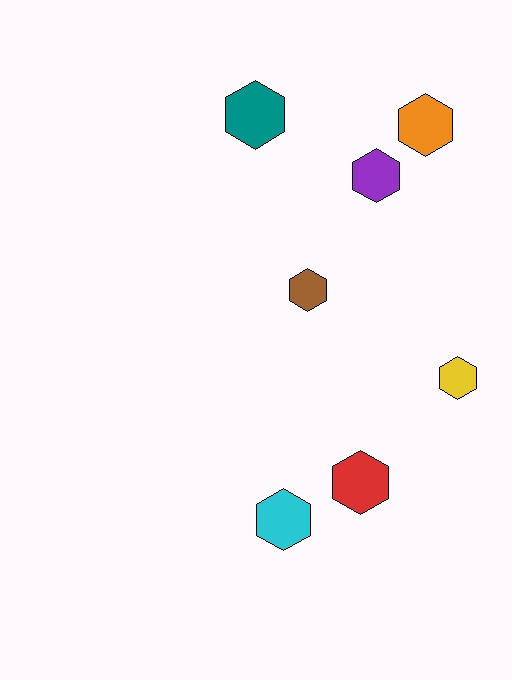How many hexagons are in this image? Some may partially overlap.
There are 7 hexagons.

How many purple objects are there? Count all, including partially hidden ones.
There is 1 purple object.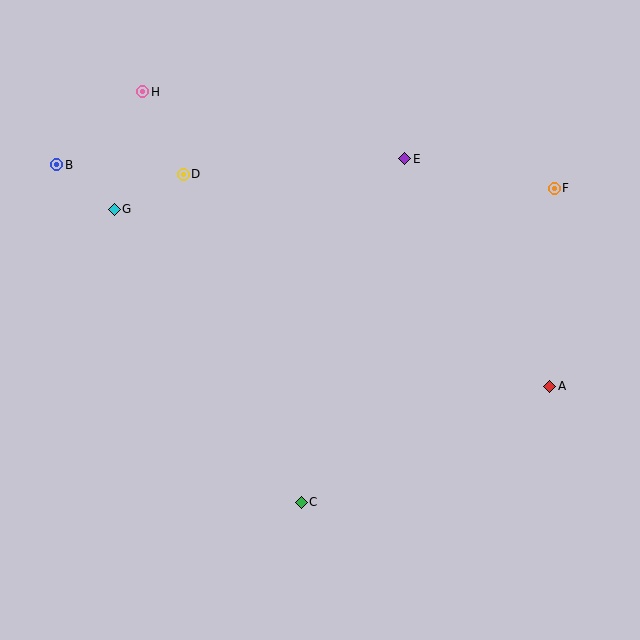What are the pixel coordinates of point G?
Point G is at (114, 209).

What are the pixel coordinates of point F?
Point F is at (554, 188).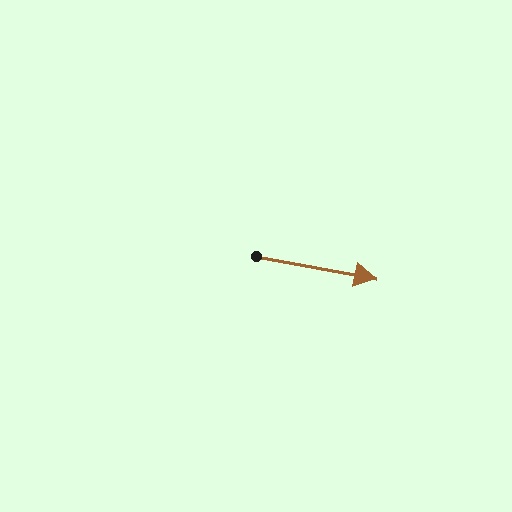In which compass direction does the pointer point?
East.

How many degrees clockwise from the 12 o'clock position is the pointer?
Approximately 101 degrees.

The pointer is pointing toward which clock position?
Roughly 3 o'clock.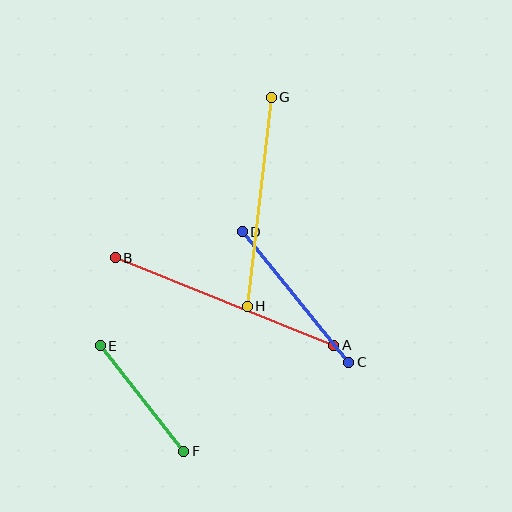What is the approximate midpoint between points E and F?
The midpoint is at approximately (142, 399) pixels.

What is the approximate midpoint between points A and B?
The midpoint is at approximately (224, 301) pixels.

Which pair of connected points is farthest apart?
Points A and B are farthest apart.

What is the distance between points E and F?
The distance is approximately 135 pixels.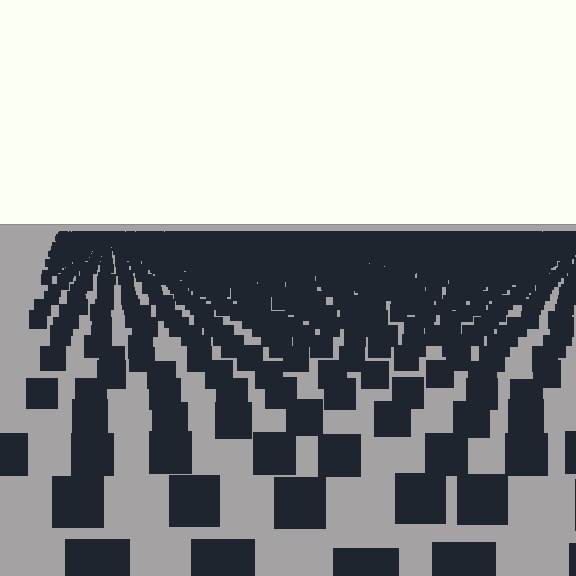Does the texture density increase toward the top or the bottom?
Density increases toward the top.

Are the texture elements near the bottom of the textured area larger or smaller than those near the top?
Larger. Near the bottom, elements are closer to the viewer and appear at a bigger on-screen size.